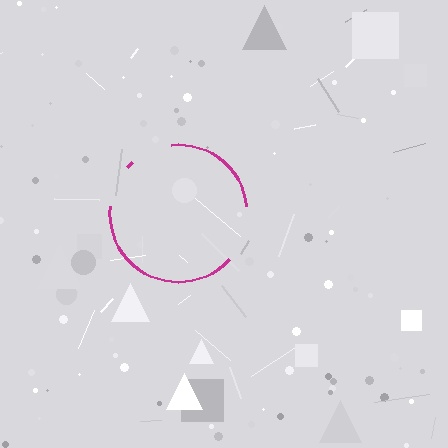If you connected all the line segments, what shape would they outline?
They would outline a circle.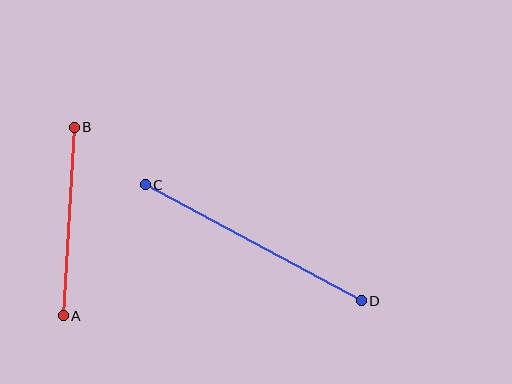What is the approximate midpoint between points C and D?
The midpoint is at approximately (253, 243) pixels.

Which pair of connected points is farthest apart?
Points C and D are farthest apart.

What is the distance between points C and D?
The distance is approximately 245 pixels.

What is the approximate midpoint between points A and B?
The midpoint is at approximately (69, 222) pixels.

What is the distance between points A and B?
The distance is approximately 189 pixels.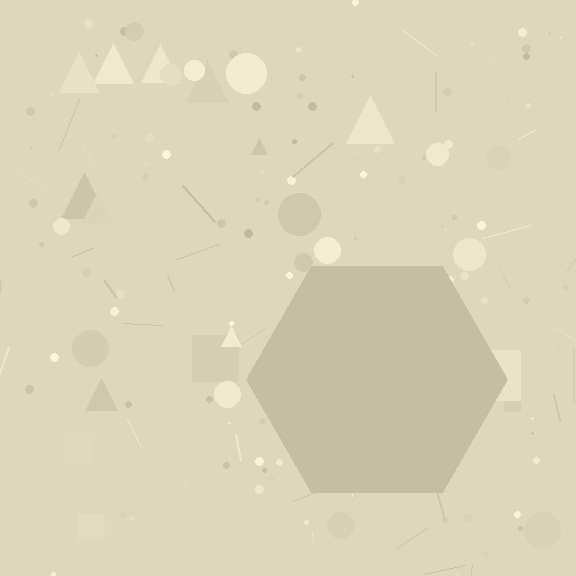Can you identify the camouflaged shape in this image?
The camouflaged shape is a hexagon.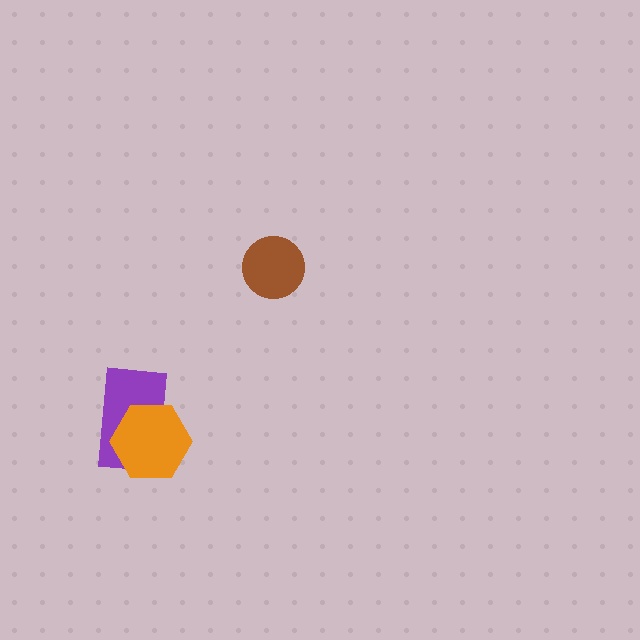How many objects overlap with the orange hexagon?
1 object overlaps with the orange hexagon.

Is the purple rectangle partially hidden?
Yes, it is partially covered by another shape.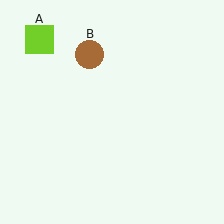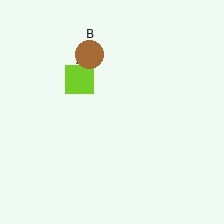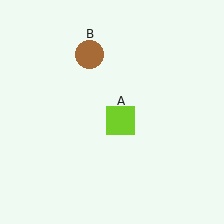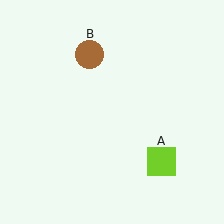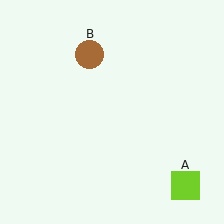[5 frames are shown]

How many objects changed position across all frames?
1 object changed position: lime square (object A).